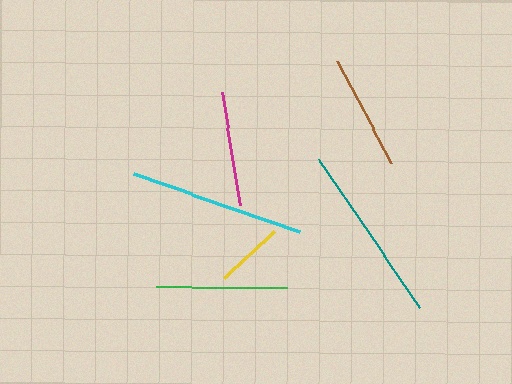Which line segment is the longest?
The teal line is the longest at approximately 180 pixels.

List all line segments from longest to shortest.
From longest to shortest: teal, cyan, green, brown, magenta, yellow.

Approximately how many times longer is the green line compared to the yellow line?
The green line is approximately 1.9 times the length of the yellow line.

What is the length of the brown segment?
The brown segment is approximately 116 pixels long.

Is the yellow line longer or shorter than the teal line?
The teal line is longer than the yellow line.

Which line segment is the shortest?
The yellow line is the shortest at approximately 68 pixels.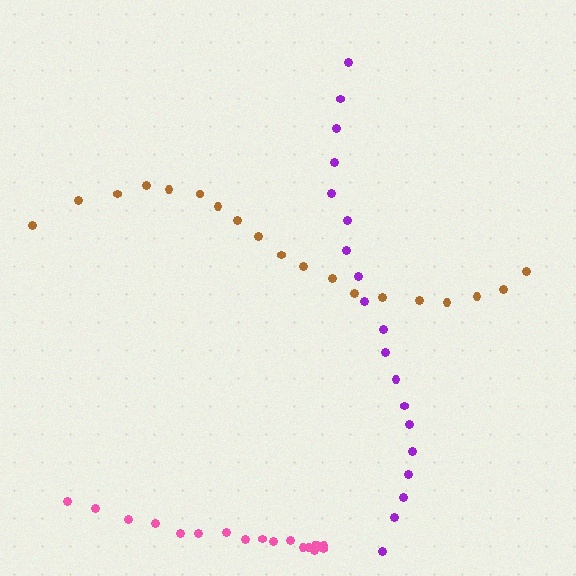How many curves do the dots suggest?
There are 3 distinct paths.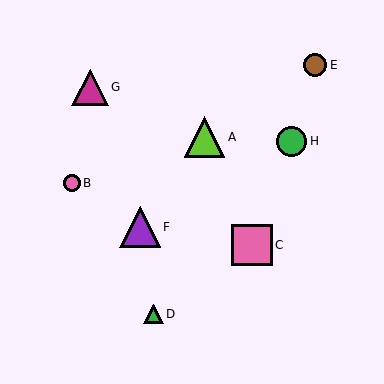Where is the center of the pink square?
The center of the pink square is at (252, 245).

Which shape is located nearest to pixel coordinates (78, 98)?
The magenta triangle (labeled G) at (90, 87) is nearest to that location.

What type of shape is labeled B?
Shape B is a pink circle.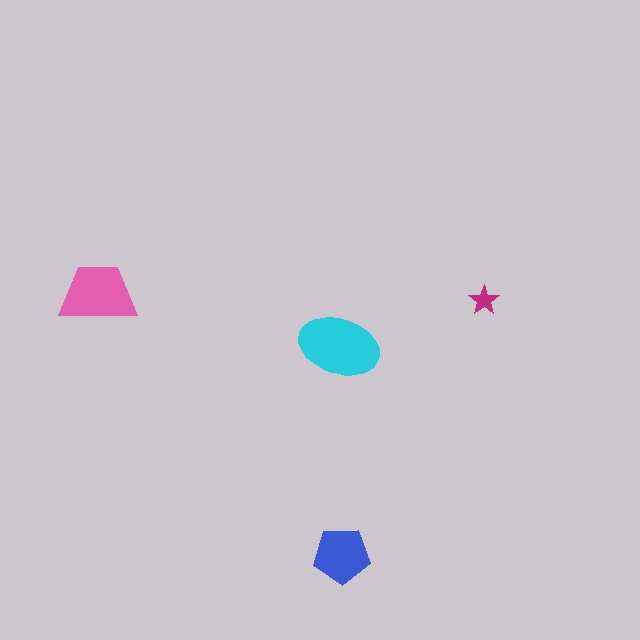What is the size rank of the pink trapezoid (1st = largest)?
2nd.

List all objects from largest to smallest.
The cyan ellipse, the pink trapezoid, the blue pentagon, the magenta star.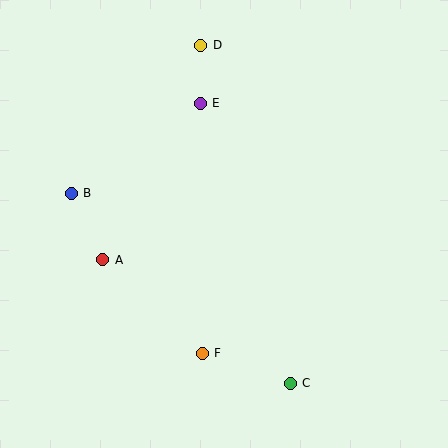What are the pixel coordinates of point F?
Point F is at (202, 353).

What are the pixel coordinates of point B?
Point B is at (71, 193).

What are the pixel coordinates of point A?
Point A is at (103, 260).